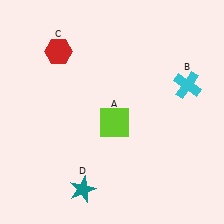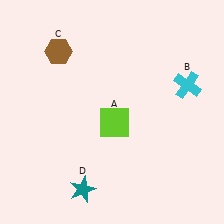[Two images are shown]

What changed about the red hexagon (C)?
In Image 1, C is red. In Image 2, it changed to brown.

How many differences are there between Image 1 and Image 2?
There is 1 difference between the two images.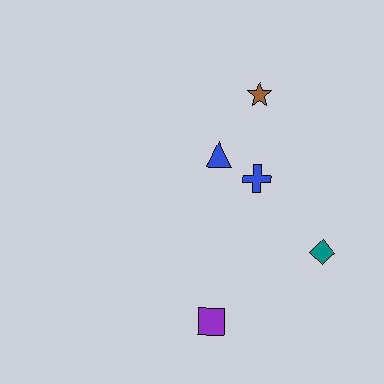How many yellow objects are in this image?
There are no yellow objects.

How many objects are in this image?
There are 5 objects.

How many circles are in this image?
There are no circles.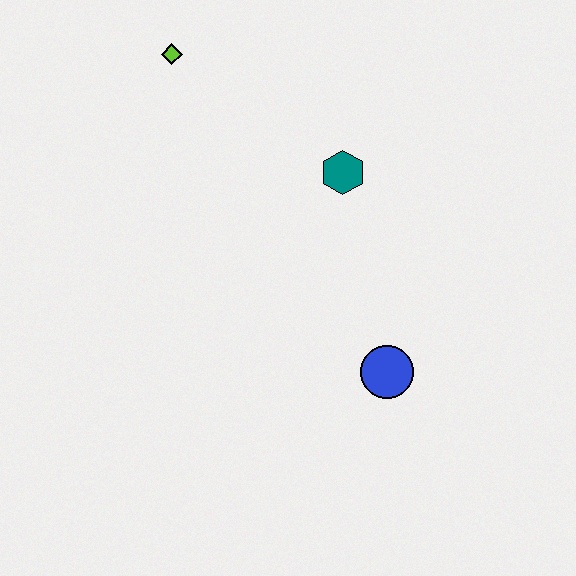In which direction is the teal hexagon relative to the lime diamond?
The teal hexagon is to the right of the lime diamond.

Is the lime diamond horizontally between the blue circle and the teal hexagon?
No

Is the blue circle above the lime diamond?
No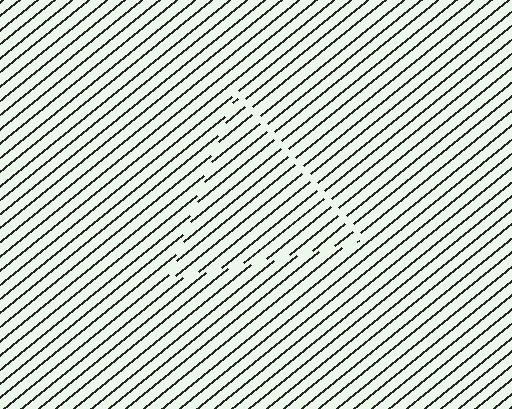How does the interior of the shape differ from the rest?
The interior of the shape contains the same grating, shifted by half a period — the contour is defined by the phase discontinuity where line-ends from the inner and outer gratings abut.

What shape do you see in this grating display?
An illusory triangle. The interior of the shape contains the same grating, shifted by half a period — the contour is defined by the phase discontinuity where line-ends from the inner and outer gratings abut.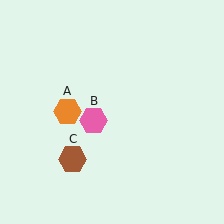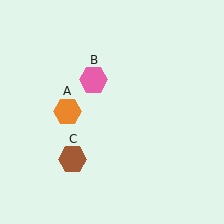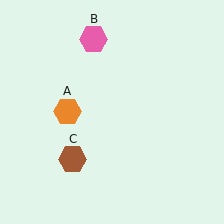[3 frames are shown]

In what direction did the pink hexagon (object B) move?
The pink hexagon (object B) moved up.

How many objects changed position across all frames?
1 object changed position: pink hexagon (object B).